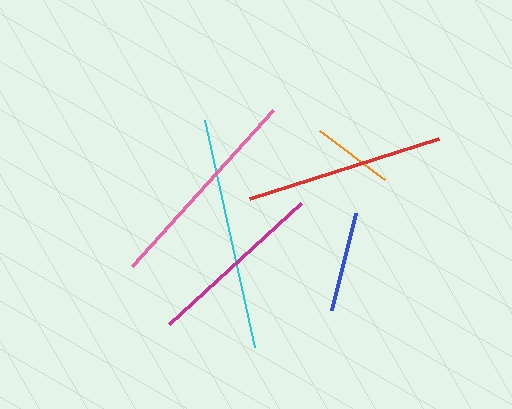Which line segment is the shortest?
The orange line is the shortest at approximately 81 pixels.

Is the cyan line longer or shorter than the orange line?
The cyan line is longer than the orange line.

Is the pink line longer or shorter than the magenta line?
The pink line is longer than the magenta line.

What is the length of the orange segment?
The orange segment is approximately 81 pixels long.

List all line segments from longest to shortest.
From longest to shortest: cyan, pink, red, magenta, blue, orange.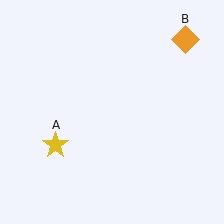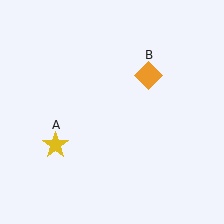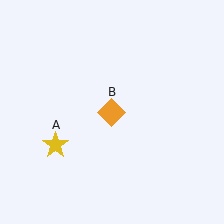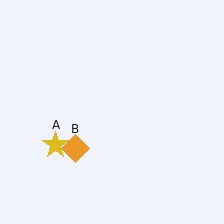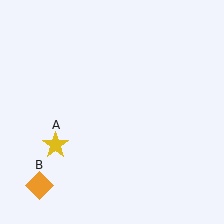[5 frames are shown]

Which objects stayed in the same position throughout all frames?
Yellow star (object A) remained stationary.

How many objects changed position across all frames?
1 object changed position: orange diamond (object B).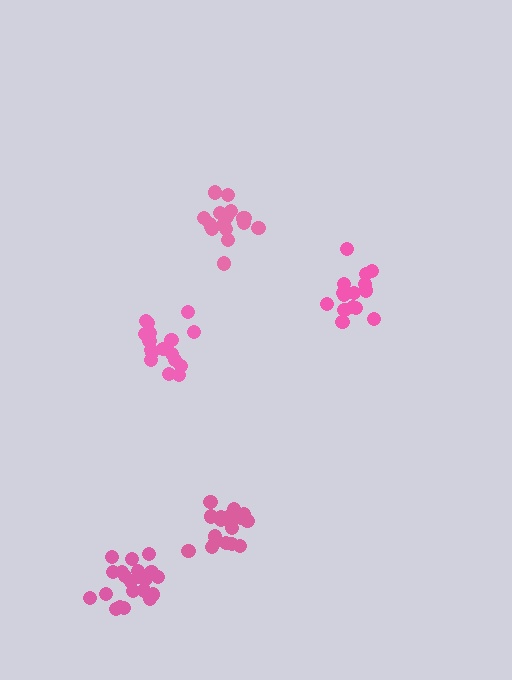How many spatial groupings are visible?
There are 5 spatial groupings.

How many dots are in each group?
Group 1: 19 dots, Group 2: 15 dots, Group 3: 21 dots, Group 4: 17 dots, Group 5: 17 dots (89 total).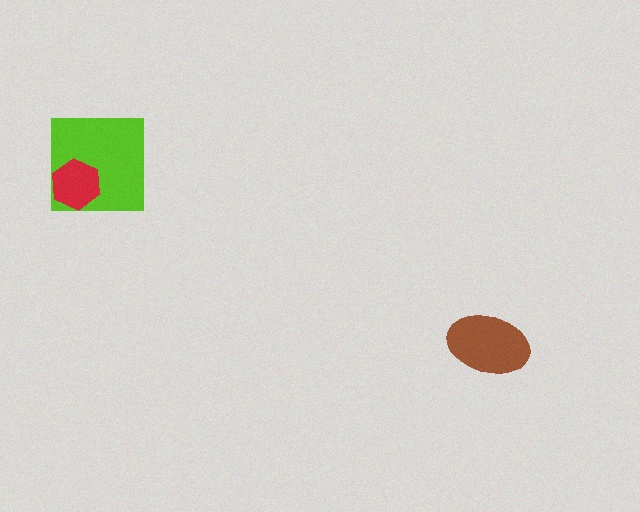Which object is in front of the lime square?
The red hexagon is in front of the lime square.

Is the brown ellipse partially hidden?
No, no other shape covers it.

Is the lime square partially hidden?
Yes, it is partially covered by another shape.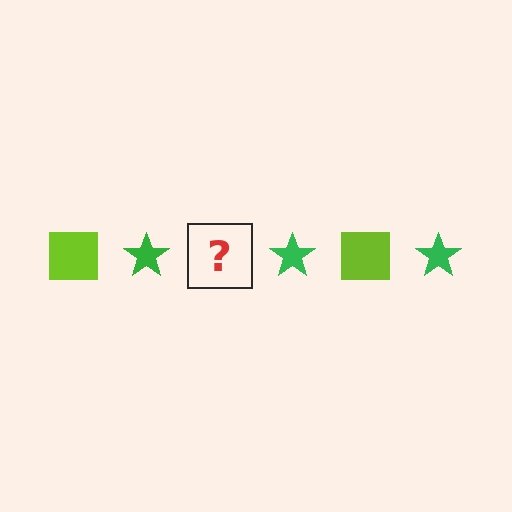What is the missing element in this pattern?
The missing element is a lime square.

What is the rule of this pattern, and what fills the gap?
The rule is that the pattern alternates between lime square and green star. The gap should be filled with a lime square.